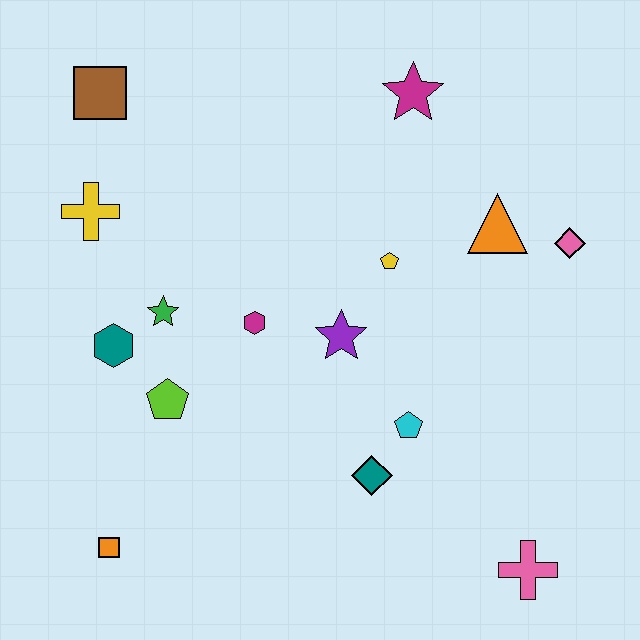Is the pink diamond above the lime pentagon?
Yes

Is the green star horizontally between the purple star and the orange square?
Yes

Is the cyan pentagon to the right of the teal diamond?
Yes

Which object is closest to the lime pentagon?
The teal hexagon is closest to the lime pentagon.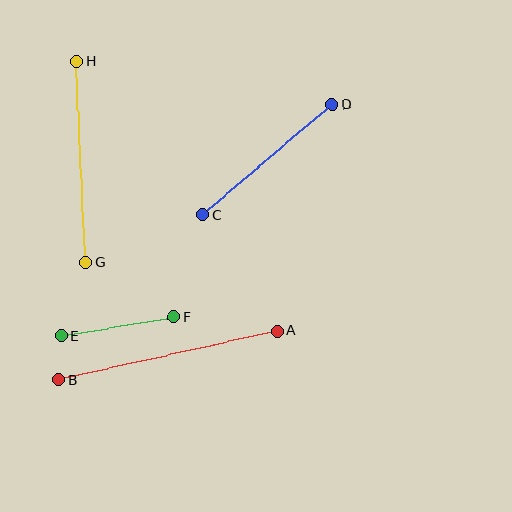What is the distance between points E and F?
The distance is approximately 114 pixels.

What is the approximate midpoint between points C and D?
The midpoint is at approximately (268, 159) pixels.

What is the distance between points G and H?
The distance is approximately 201 pixels.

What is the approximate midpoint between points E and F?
The midpoint is at approximately (118, 326) pixels.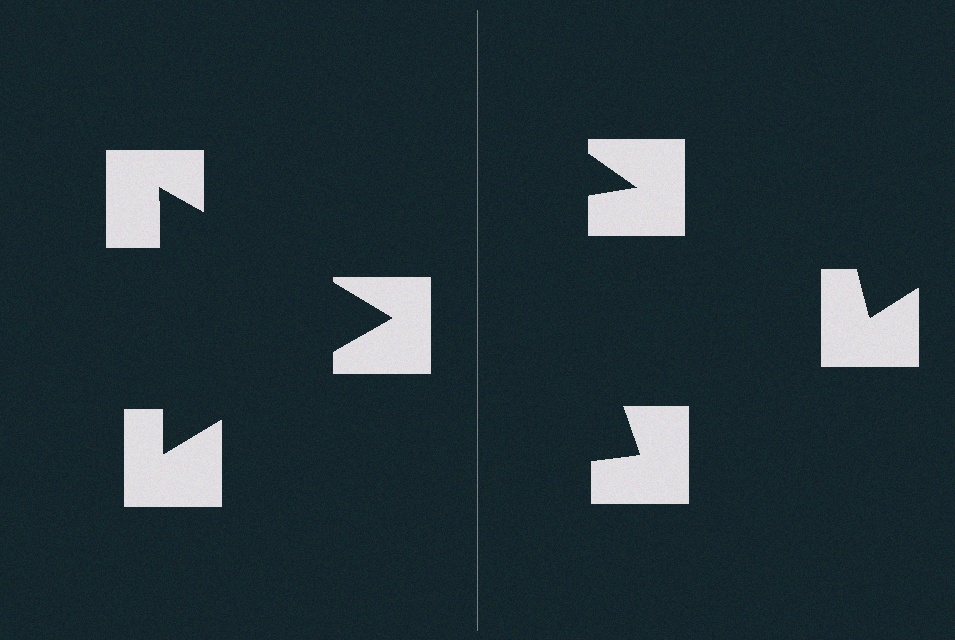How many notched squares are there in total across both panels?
6 — 3 on each side.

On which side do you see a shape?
An illusory triangle appears on the left side. On the right side the wedge cuts are rotated, so no coherent shape forms.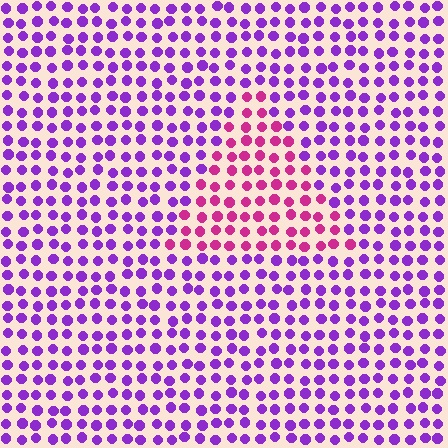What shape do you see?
I see a triangle.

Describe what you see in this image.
The image is filled with small purple elements in a uniform arrangement. A triangle-shaped region is visible where the elements are tinted to a slightly different hue, forming a subtle color boundary.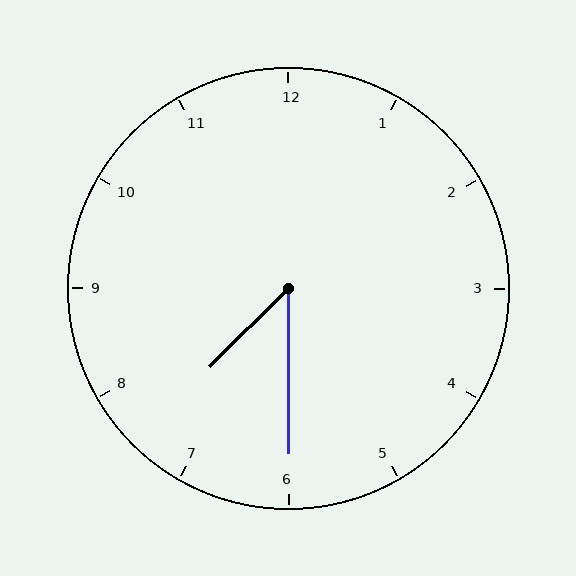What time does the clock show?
7:30.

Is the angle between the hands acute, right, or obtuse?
It is acute.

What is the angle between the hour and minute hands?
Approximately 45 degrees.